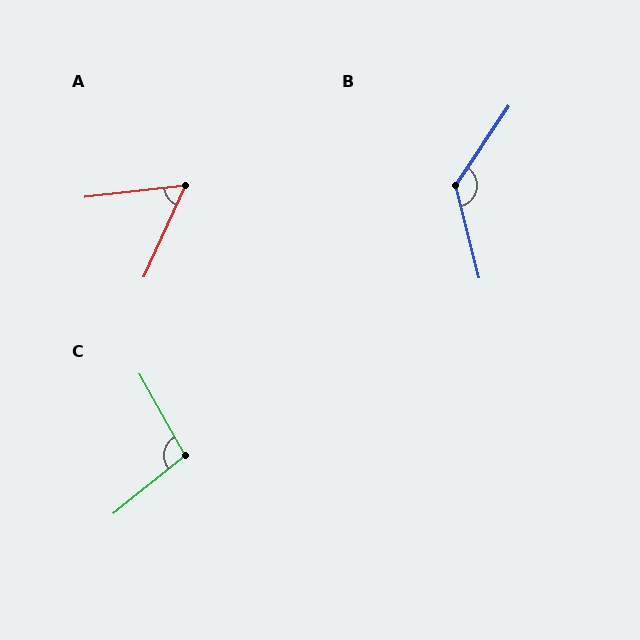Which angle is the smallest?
A, at approximately 59 degrees.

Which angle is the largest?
B, at approximately 131 degrees.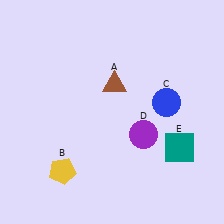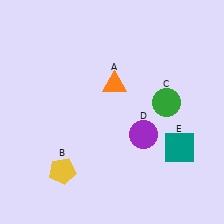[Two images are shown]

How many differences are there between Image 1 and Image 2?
There are 2 differences between the two images.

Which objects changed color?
A changed from brown to orange. C changed from blue to green.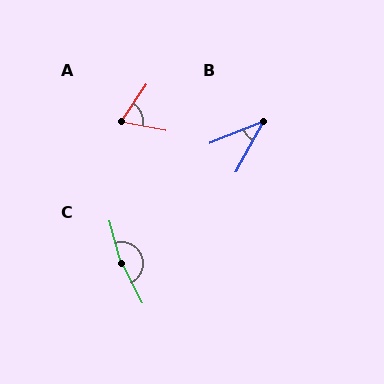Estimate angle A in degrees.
Approximately 67 degrees.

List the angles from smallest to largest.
B (40°), A (67°), C (169°).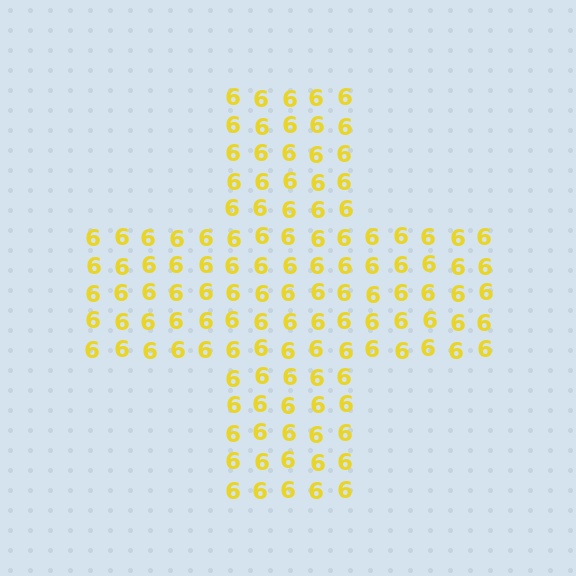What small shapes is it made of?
It is made of small digit 6's.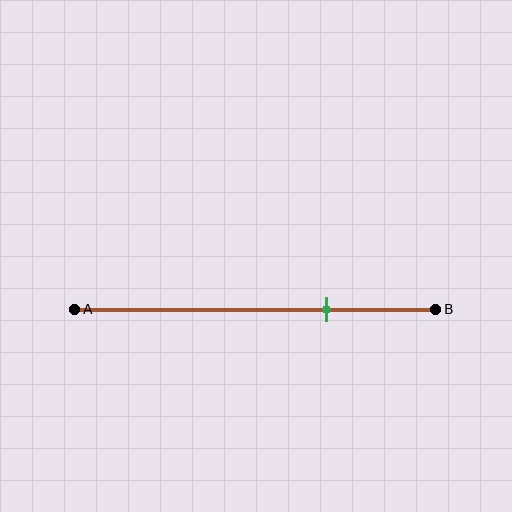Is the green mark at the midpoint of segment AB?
No, the mark is at about 70% from A, not at the 50% midpoint.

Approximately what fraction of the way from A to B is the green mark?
The green mark is approximately 70% of the way from A to B.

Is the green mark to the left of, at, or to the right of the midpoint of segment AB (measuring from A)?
The green mark is to the right of the midpoint of segment AB.